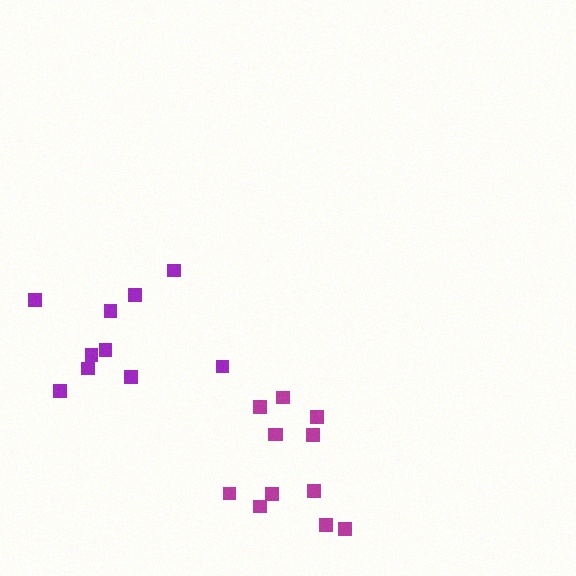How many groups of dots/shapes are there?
There are 2 groups.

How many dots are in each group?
Group 1: 12 dots, Group 2: 10 dots (22 total).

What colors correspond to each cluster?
The clusters are colored: magenta, purple.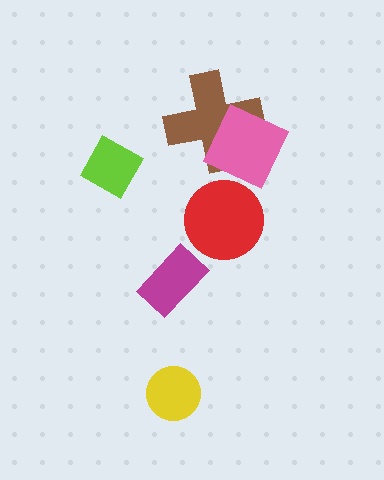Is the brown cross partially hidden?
Yes, it is partially covered by another shape.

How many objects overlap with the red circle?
0 objects overlap with the red circle.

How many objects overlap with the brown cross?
1 object overlaps with the brown cross.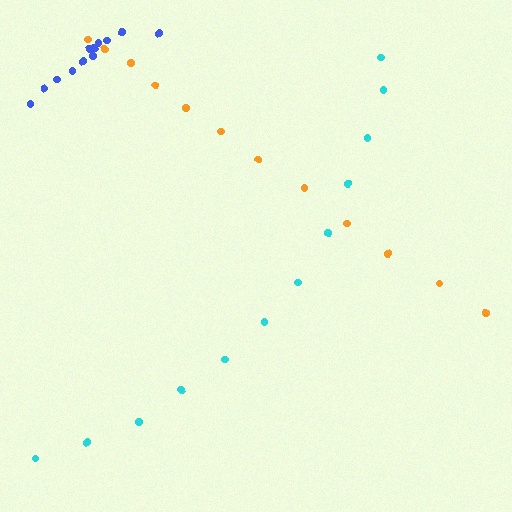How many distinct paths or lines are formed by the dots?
There are 3 distinct paths.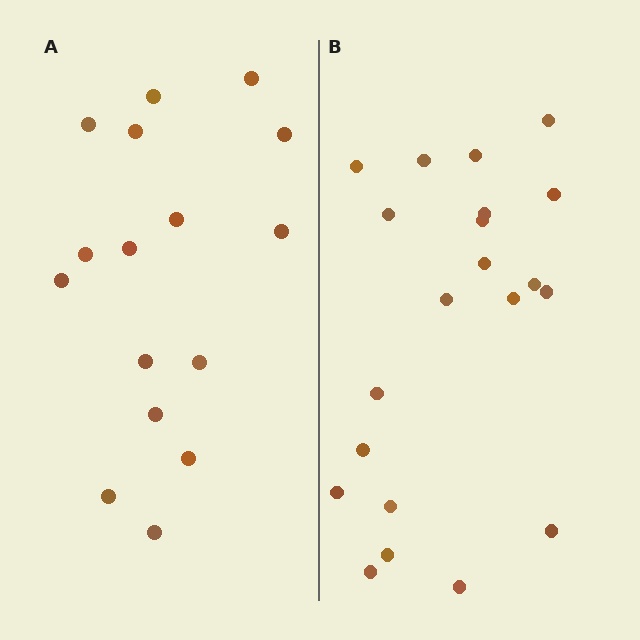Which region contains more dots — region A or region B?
Region B (the right region) has more dots.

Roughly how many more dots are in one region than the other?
Region B has about 5 more dots than region A.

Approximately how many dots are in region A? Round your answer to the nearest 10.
About 20 dots. (The exact count is 16, which rounds to 20.)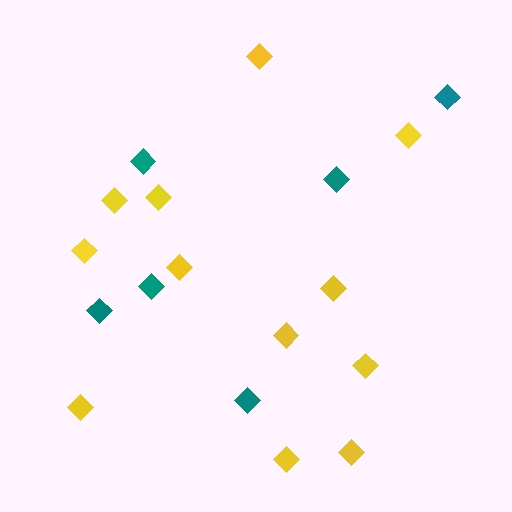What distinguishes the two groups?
There are 2 groups: one group of yellow diamonds (12) and one group of teal diamonds (6).